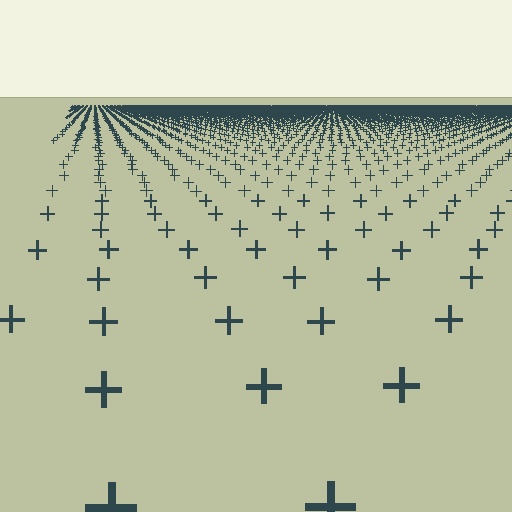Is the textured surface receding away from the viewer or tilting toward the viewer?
The surface is receding away from the viewer. Texture elements get smaller and denser toward the top.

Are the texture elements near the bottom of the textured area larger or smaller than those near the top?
Larger. Near the bottom, elements are closer to the viewer and appear at a bigger on-screen size.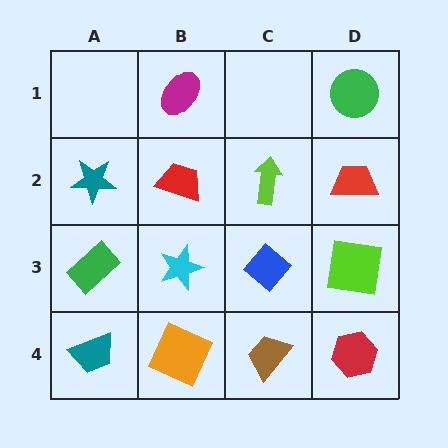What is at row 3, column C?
A blue diamond.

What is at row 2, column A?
A teal star.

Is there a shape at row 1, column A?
No, that cell is empty.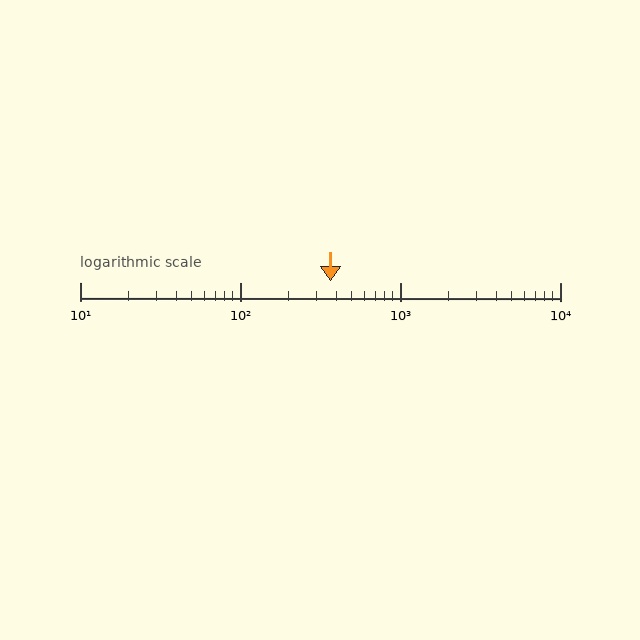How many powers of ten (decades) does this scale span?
The scale spans 3 decades, from 10 to 10000.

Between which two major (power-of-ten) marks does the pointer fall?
The pointer is between 100 and 1000.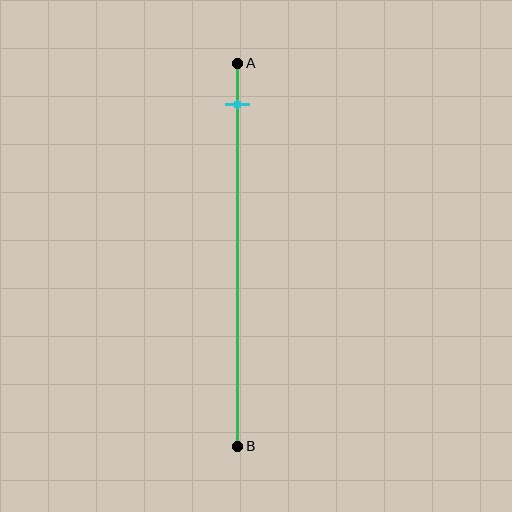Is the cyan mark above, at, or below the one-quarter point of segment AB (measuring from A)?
The cyan mark is above the one-quarter point of segment AB.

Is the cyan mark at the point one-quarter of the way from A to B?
No, the mark is at about 10% from A, not at the 25% one-quarter point.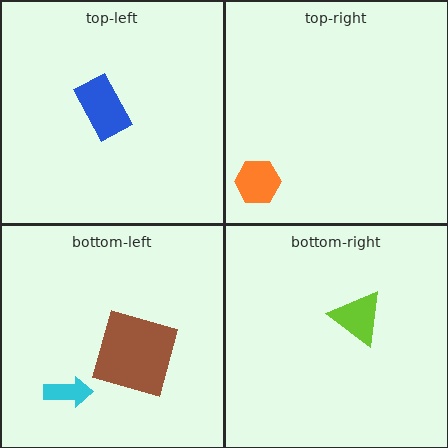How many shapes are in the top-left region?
1.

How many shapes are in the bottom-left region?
2.